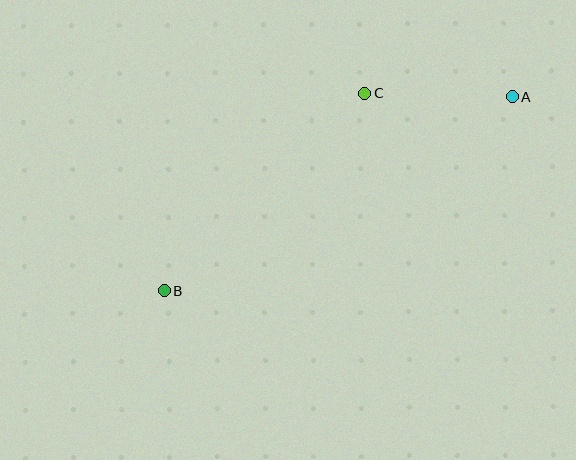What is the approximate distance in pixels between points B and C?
The distance between B and C is approximately 281 pixels.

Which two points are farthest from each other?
Points A and B are farthest from each other.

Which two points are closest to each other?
Points A and C are closest to each other.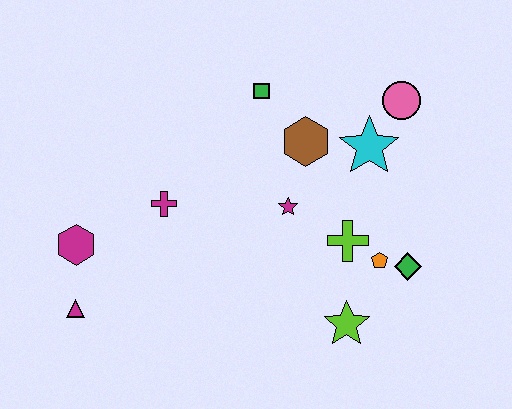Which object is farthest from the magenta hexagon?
The pink circle is farthest from the magenta hexagon.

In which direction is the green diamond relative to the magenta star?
The green diamond is to the right of the magenta star.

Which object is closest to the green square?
The brown hexagon is closest to the green square.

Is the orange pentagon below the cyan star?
Yes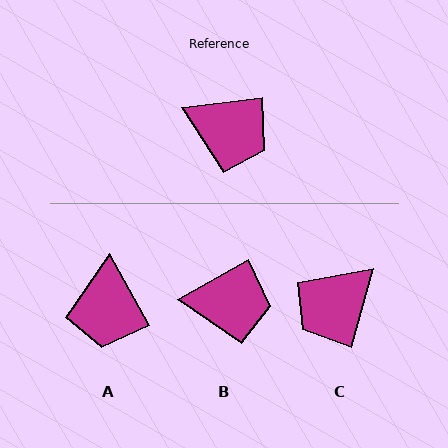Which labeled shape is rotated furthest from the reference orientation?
C, about 112 degrees away.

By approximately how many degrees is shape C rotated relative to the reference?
Approximately 112 degrees clockwise.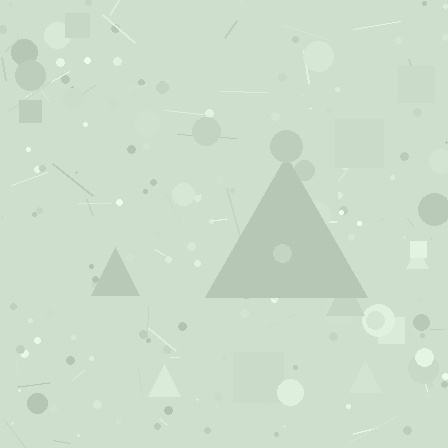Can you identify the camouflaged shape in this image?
The camouflaged shape is a triangle.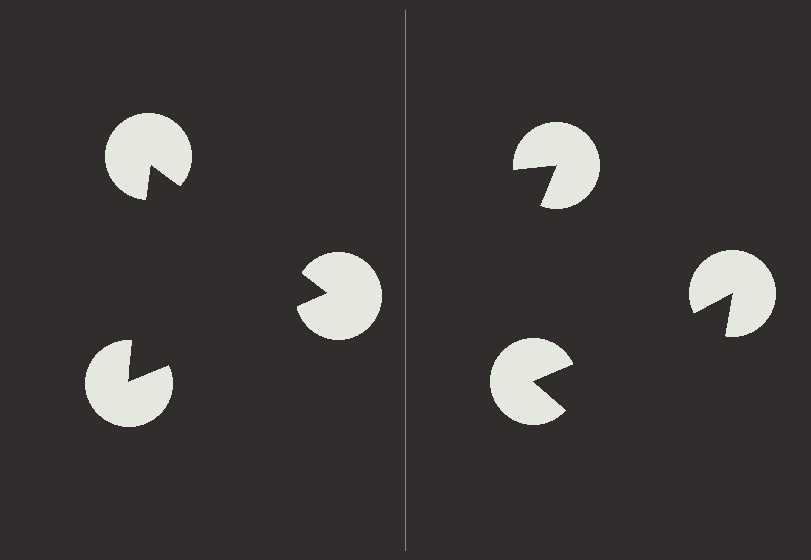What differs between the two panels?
The pac-man discs are positioned identically on both sides; only the wedge orientations differ. On the left they align to a triangle; on the right they are misaligned.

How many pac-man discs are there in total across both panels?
6 — 3 on each side.